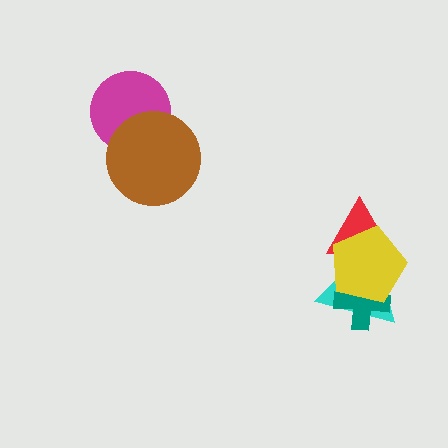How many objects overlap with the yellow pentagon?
3 objects overlap with the yellow pentagon.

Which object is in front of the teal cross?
The yellow pentagon is in front of the teal cross.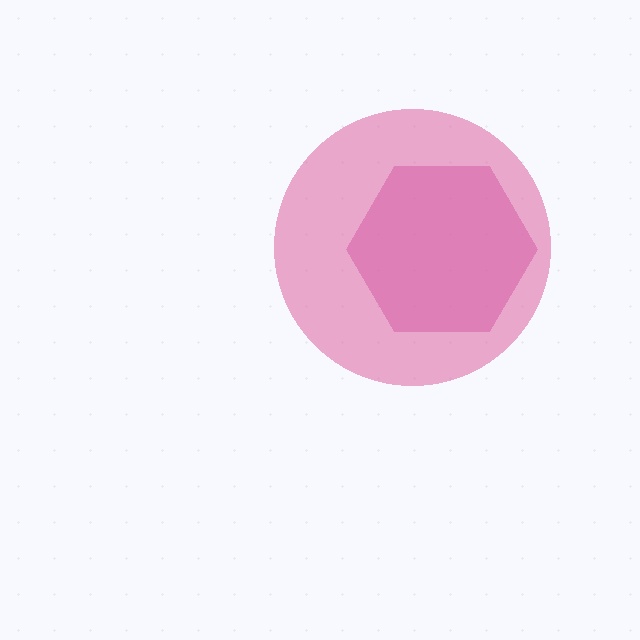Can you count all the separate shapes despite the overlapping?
Yes, there are 2 separate shapes.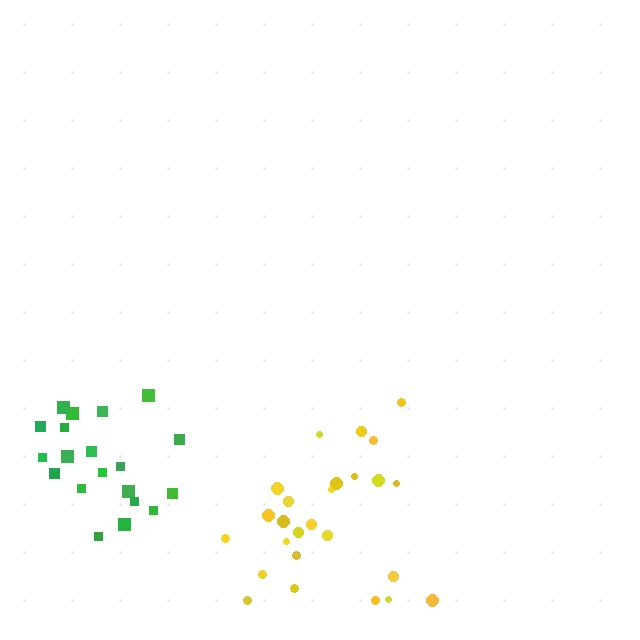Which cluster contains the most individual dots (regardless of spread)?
Yellow (26).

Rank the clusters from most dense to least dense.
yellow, green.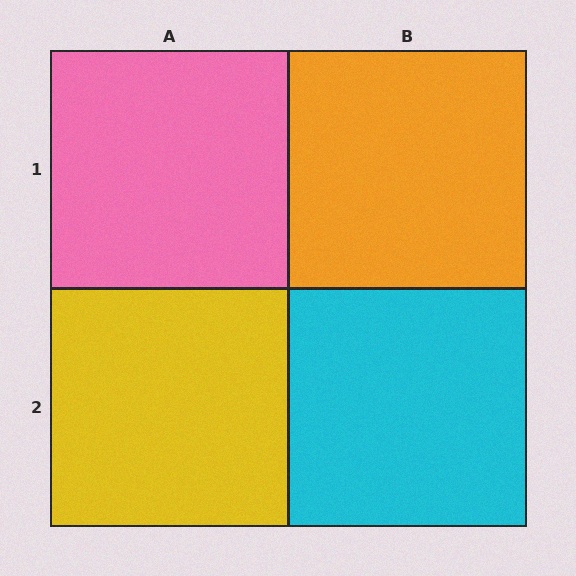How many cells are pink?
1 cell is pink.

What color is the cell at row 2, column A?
Yellow.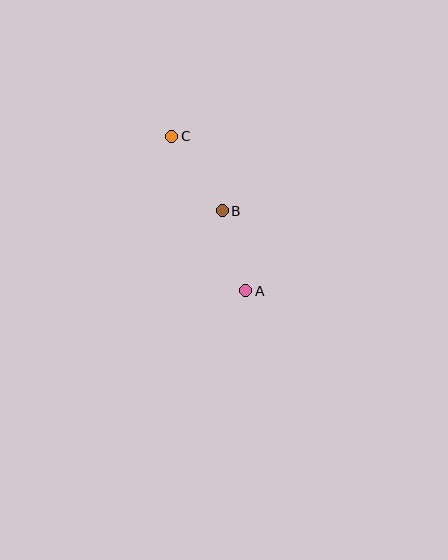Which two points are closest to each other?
Points A and B are closest to each other.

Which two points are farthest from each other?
Points A and C are farthest from each other.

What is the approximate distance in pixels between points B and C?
The distance between B and C is approximately 90 pixels.